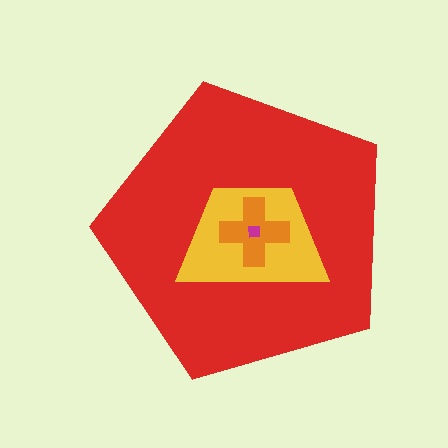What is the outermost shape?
The red pentagon.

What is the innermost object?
The magenta square.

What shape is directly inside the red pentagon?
The yellow trapezoid.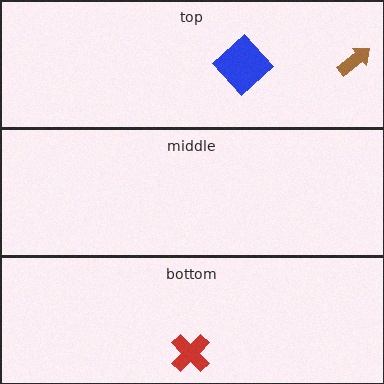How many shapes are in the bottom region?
1.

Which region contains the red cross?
The bottom region.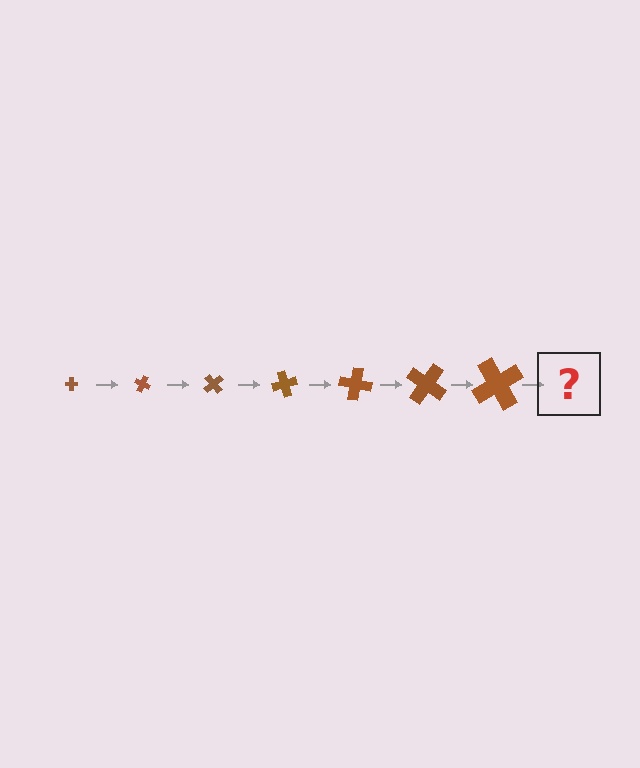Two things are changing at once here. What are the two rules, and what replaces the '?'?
The two rules are that the cross grows larger each step and it rotates 25 degrees each step. The '?' should be a cross, larger than the previous one and rotated 175 degrees from the start.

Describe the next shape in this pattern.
It should be a cross, larger than the previous one and rotated 175 degrees from the start.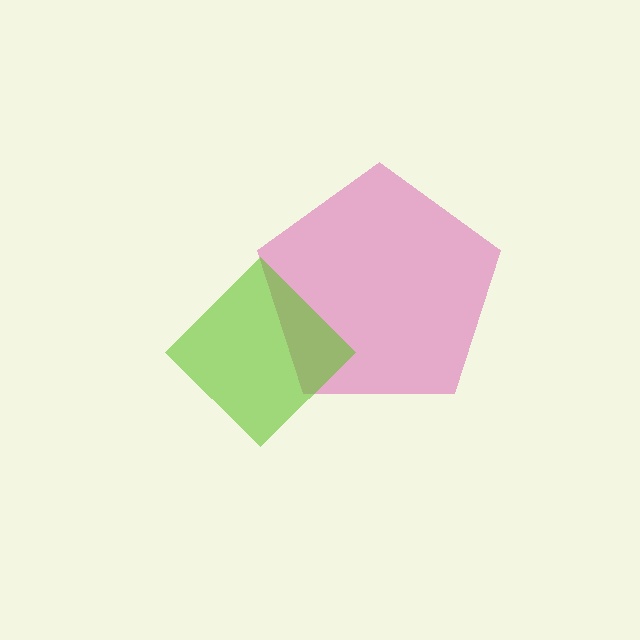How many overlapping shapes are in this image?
There are 2 overlapping shapes in the image.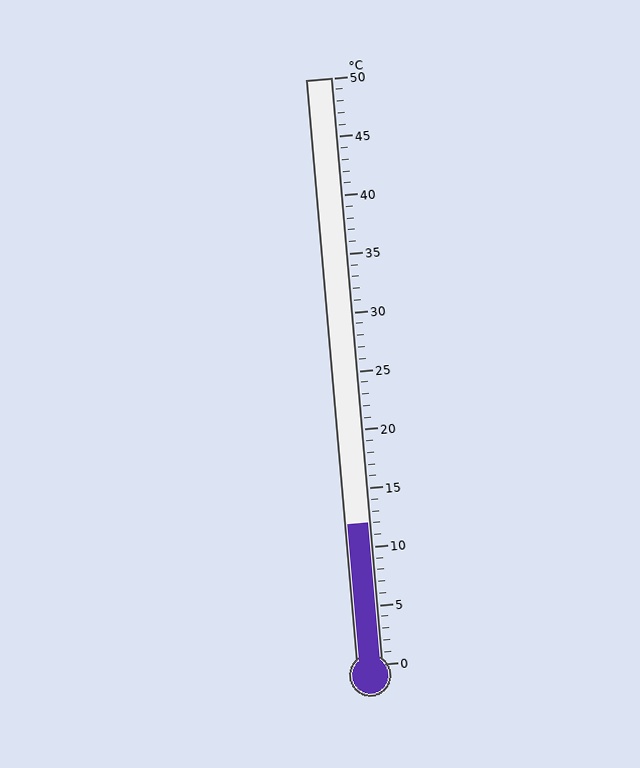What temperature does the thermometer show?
The thermometer shows approximately 12°C.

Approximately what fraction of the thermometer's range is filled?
The thermometer is filled to approximately 25% of its range.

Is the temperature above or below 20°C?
The temperature is below 20°C.